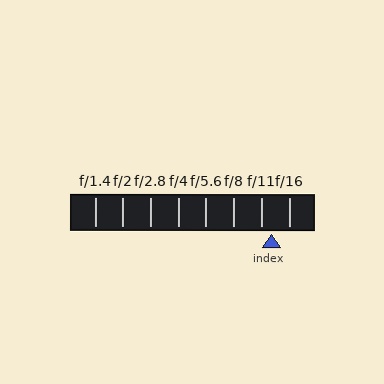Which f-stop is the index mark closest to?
The index mark is closest to f/11.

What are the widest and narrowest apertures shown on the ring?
The widest aperture shown is f/1.4 and the narrowest is f/16.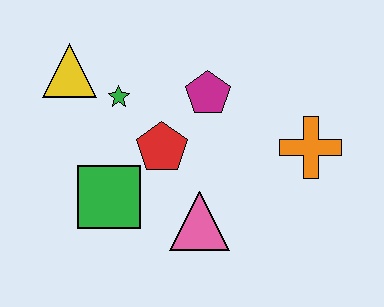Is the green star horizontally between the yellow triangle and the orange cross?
Yes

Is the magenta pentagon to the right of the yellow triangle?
Yes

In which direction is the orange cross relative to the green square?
The orange cross is to the right of the green square.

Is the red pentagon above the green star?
No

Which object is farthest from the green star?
The orange cross is farthest from the green star.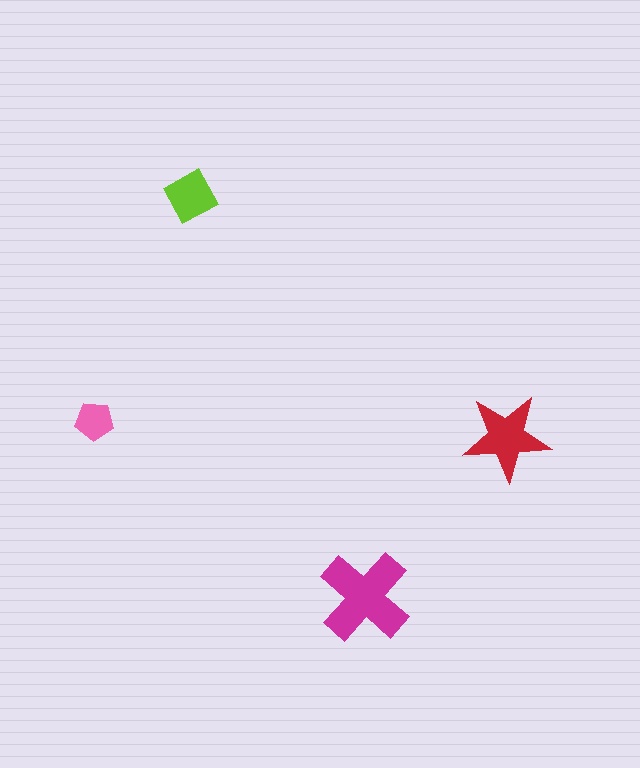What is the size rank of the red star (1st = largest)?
2nd.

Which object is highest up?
The lime diamond is topmost.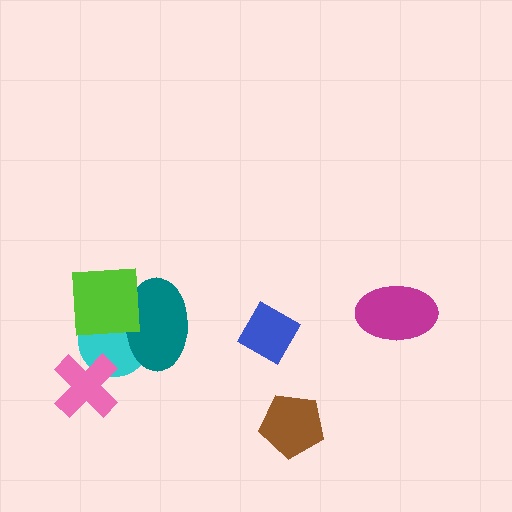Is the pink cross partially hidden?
No, no other shape covers it.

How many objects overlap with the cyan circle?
3 objects overlap with the cyan circle.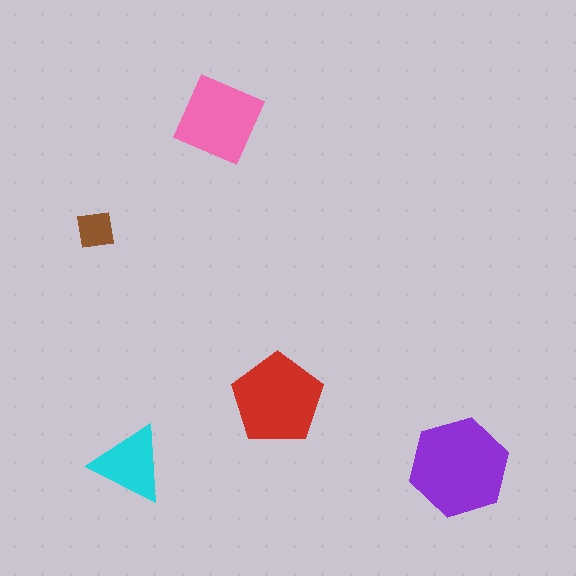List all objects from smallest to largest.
The brown square, the cyan triangle, the pink square, the red pentagon, the purple hexagon.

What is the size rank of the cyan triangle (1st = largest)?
4th.